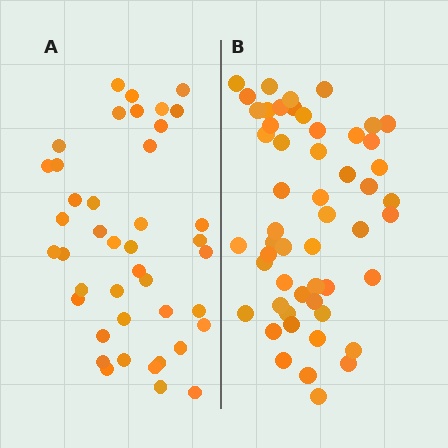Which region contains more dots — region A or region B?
Region B (the right region) has more dots.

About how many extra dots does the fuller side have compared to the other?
Region B has roughly 12 or so more dots than region A.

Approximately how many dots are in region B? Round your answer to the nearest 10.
About 50 dots. (The exact count is 53, which rounds to 50.)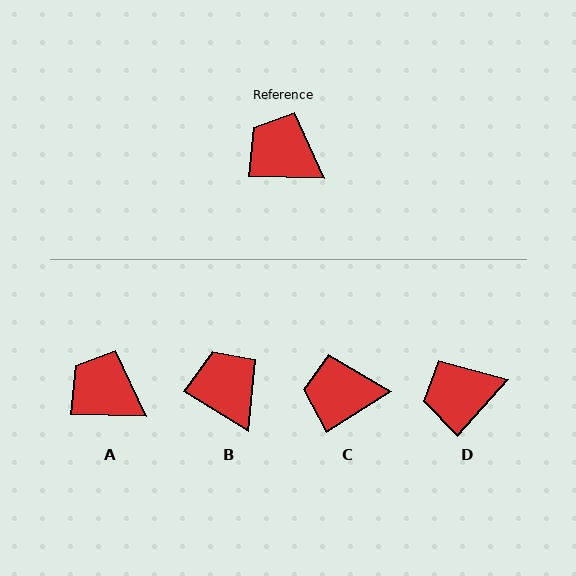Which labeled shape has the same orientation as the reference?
A.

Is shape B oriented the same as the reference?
No, it is off by about 30 degrees.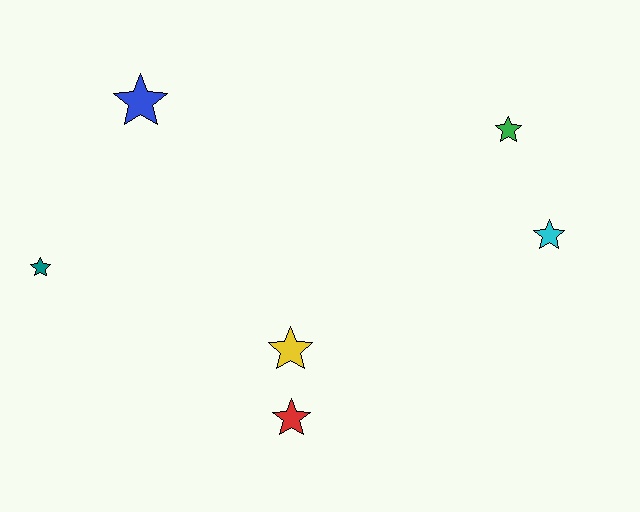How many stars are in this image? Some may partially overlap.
There are 6 stars.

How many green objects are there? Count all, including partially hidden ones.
There is 1 green object.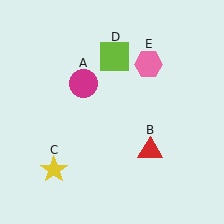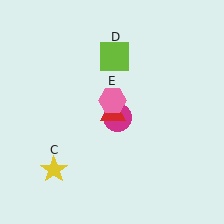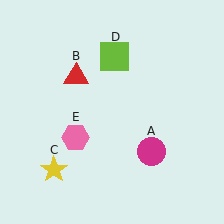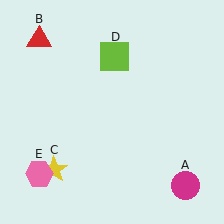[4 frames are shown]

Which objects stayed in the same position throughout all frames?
Yellow star (object C) and lime square (object D) remained stationary.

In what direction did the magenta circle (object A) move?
The magenta circle (object A) moved down and to the right.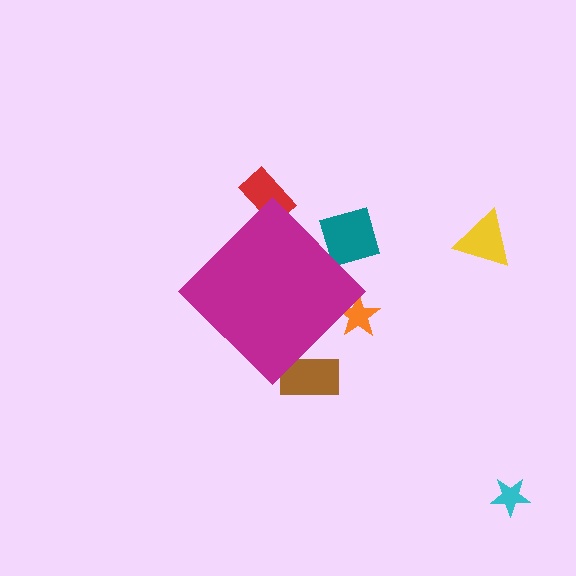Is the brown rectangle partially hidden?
Yes, the brown rectangle is partially hidden behind the magenta diamond.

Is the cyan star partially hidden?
No, the cyan star is fully visible.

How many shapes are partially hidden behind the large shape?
4 shapes are partially hidden.